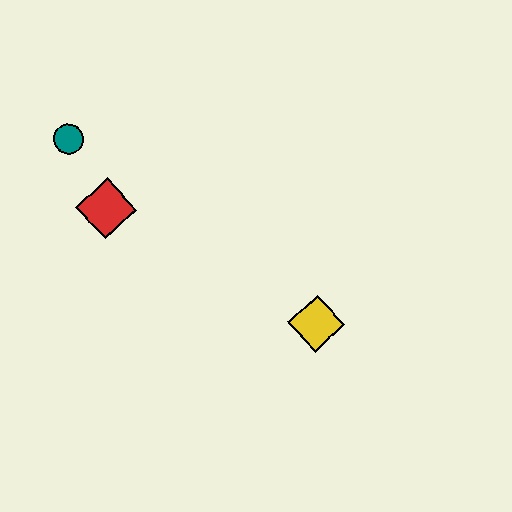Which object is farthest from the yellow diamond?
The teal circle is farthest from the yellow diamond.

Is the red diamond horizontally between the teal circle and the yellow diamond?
Yes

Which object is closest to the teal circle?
The red diamond is closest to the teal circle.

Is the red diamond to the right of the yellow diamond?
No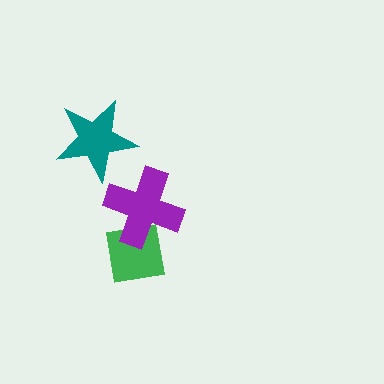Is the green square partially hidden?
Yes, it is partially covered by another shape.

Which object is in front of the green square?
The purple cross is in front of the green square.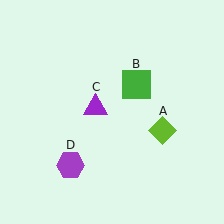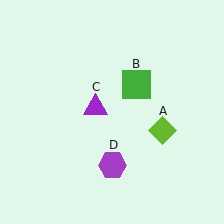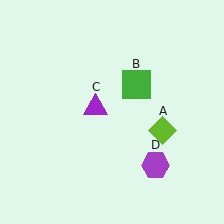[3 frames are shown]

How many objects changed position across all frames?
1 object changed position: purple hexagon (object D).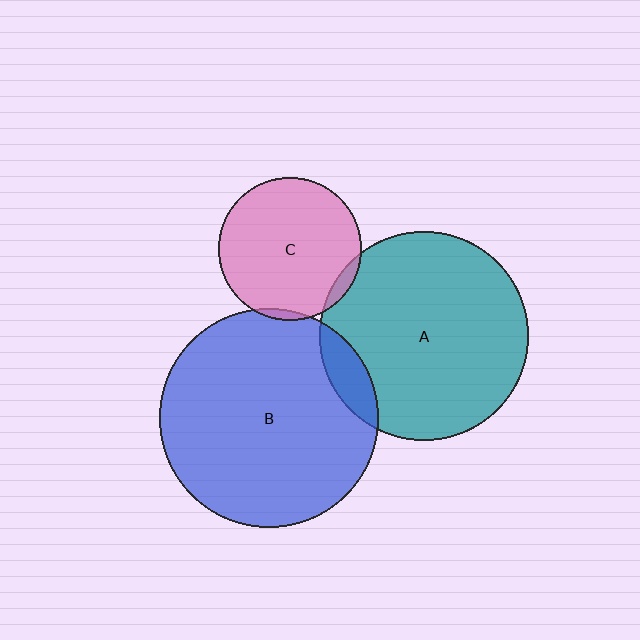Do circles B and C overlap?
Yes.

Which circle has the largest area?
Circle B (blue).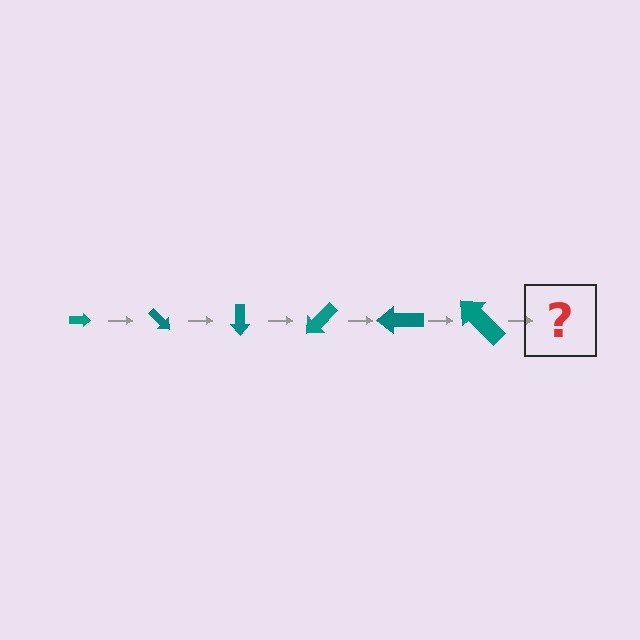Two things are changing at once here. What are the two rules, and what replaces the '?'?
The two rules are that the arrow grows larger each step and it rotates 45 degrees each step. The '?' should be an arrow, larger than the previous one and rotated 270 degrees from the start.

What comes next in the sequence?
The next element should be an arrow, larger than the previous one and rotated 270 degrees from the start.